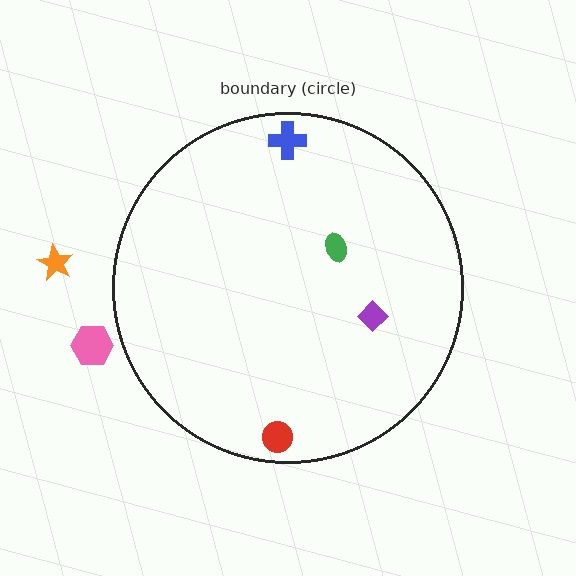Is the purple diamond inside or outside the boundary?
Inside.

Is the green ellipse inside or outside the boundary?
Inside.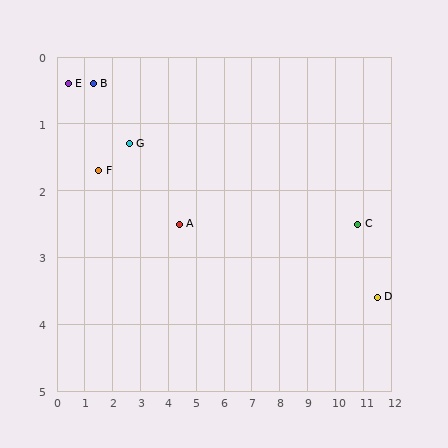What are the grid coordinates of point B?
Point B is at approximately (1.3, 0.4).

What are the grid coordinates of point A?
Point A is at approximately (4.4, 2.5).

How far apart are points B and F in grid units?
Points B and F are about 1.3 grid units apart.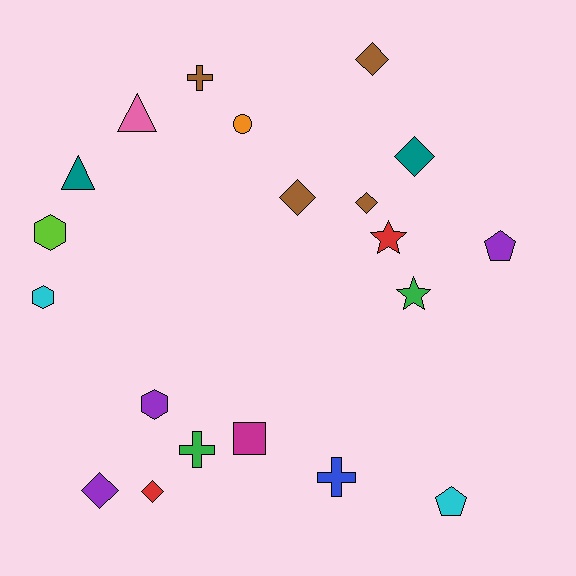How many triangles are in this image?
There are 2 triangles.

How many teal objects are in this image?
There are 2 teal objects.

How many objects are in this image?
There are 20 objects.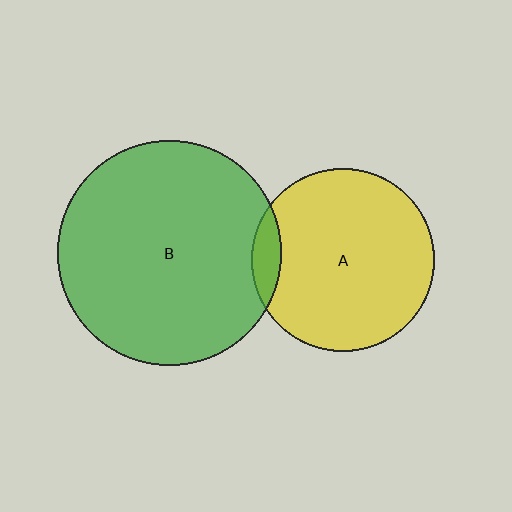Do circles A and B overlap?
Yes.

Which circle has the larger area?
Circle B (green).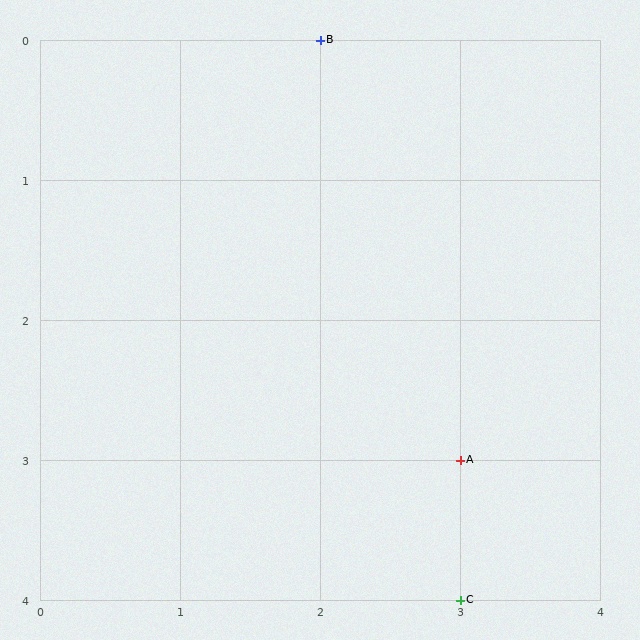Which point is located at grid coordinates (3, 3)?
Point A is at (3, 3).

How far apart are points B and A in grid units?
Points B and A are 1 column and 3 rows apart (about 3.2 grid units diagonally).